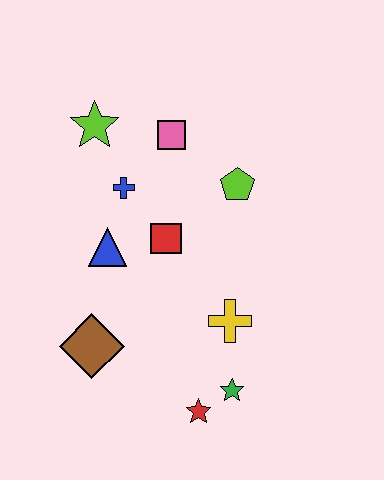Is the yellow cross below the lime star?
Yes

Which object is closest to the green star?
The red star is closest to the green star.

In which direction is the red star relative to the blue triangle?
The red star is below the blue triangle.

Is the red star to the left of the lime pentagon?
Yes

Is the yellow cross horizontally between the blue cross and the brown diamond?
No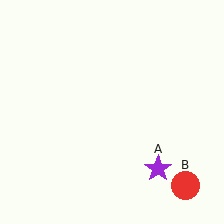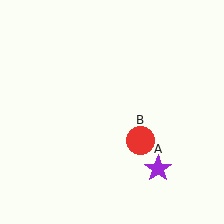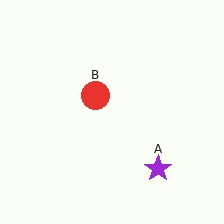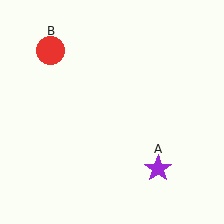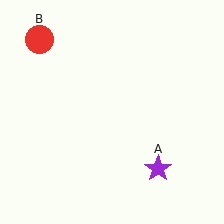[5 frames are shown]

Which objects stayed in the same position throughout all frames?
Purple star (object A) remained stationary.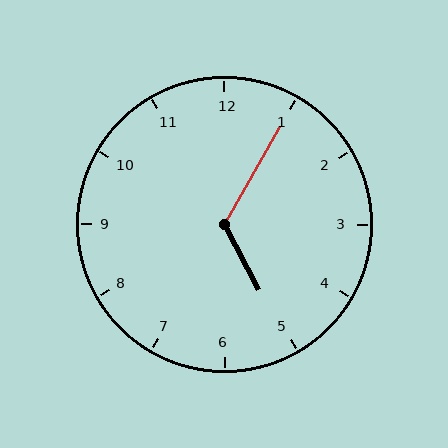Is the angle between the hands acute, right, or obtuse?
It is obtuse.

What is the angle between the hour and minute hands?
Approximately 122 degrees.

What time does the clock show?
5:05.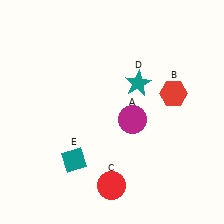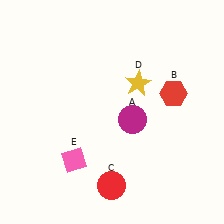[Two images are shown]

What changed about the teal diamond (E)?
In Image 1, E is teal. In Image 2, it changed to pink.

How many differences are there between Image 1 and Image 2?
There are 2 differences between the two images.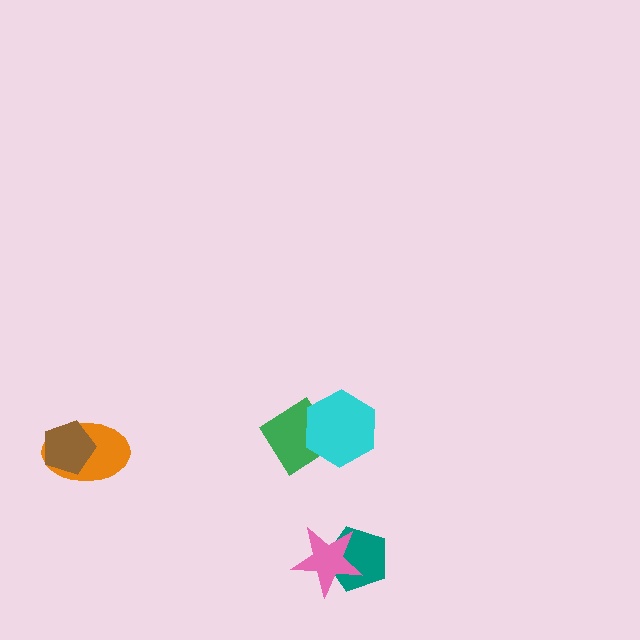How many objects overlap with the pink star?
1 object overlaps with the pink star.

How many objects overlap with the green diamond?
1 object overlaps with the green diamond.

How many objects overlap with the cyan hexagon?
1 object overlaps with the cyan hexagon.